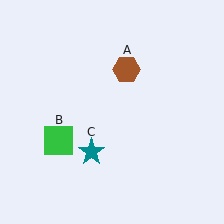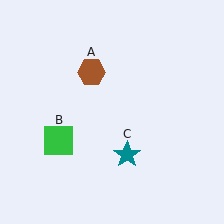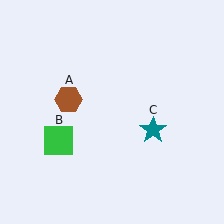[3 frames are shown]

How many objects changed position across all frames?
2 objects changed position: brown hexagon (object A), teal star (object C).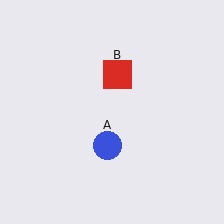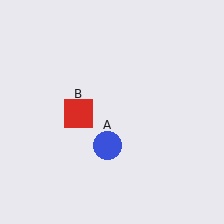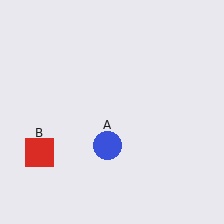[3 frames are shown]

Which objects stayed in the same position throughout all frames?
Blue circle (object A) remained stationary.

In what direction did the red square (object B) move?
The red square (object B) moved down and to the left.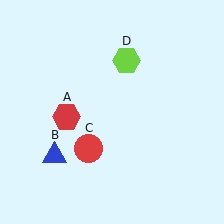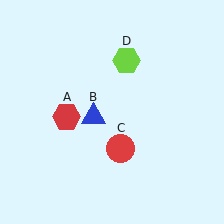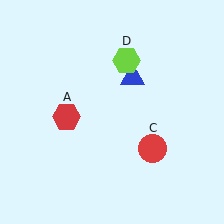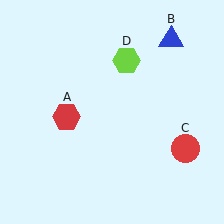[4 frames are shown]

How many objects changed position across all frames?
2 objects changed position: blue triangle (object B), red circle (object C).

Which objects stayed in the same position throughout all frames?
Red hexagon (object A) and lime hexagon (object D) remained stationary.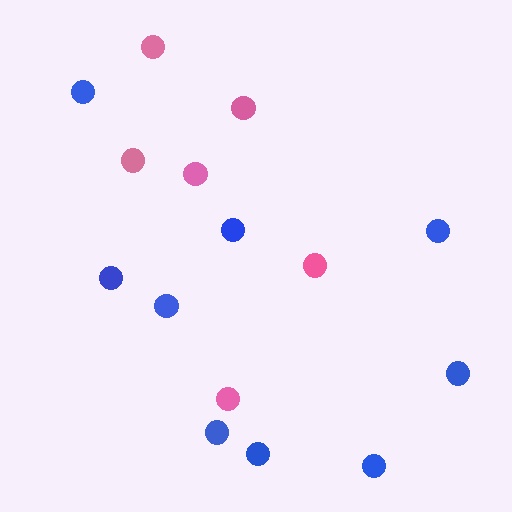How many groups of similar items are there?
There are 2 groups: one group of blue circles (9) and one group of pink circles (6).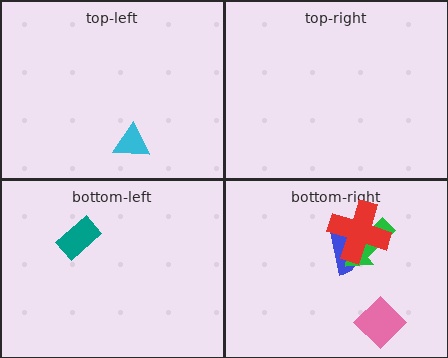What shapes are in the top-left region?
The cyan triangle.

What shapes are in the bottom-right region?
The blue semicircle, the green arrow, the red cross, the pink diamond.